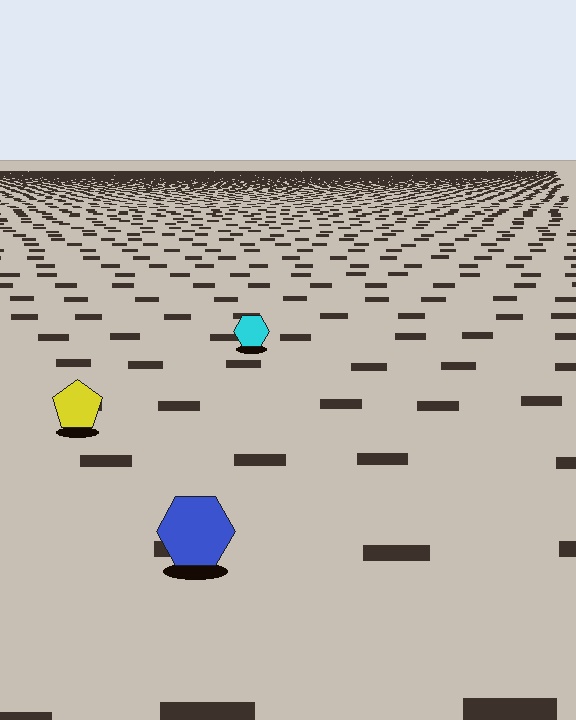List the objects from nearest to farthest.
From nearest to farthest: the blue hexagon, the yellow pentagon, the cyan hexagon.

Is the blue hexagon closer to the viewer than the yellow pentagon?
Yes. The blue hexagon is closer — you can tell from the texture gradient: the ground texture is coarser near it.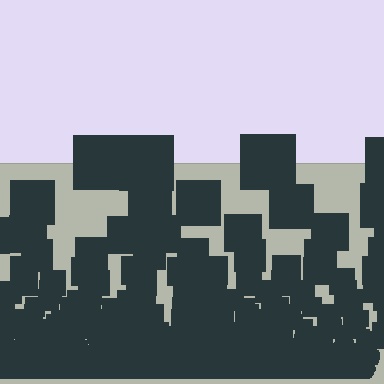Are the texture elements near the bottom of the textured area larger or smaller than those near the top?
Smaller. The gradient is inverted — elements near the bottom are smaller and denser.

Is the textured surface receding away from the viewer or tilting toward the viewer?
The surface appears to tilt toward the viewer. Texture elements get larger and sparser toward the top.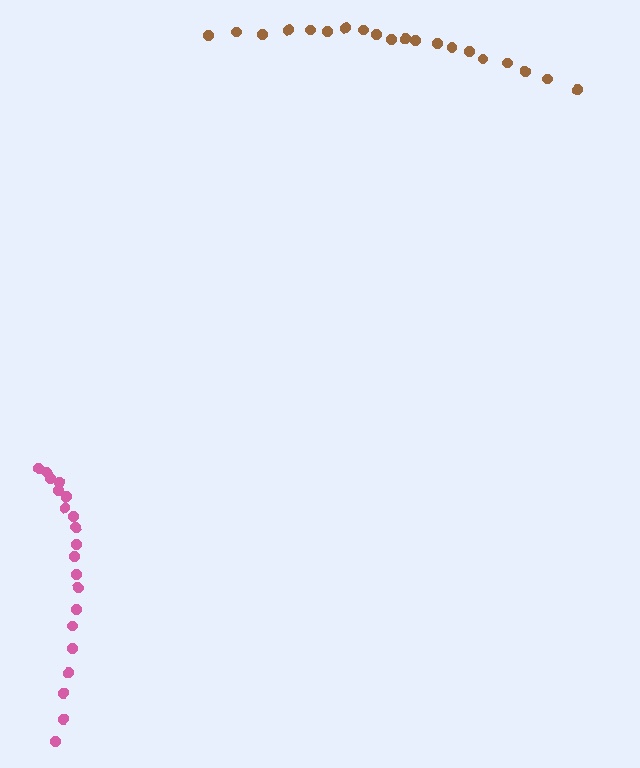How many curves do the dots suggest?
There are 2 distinct paths.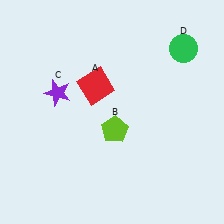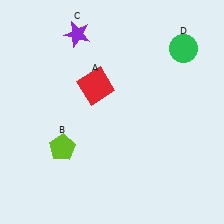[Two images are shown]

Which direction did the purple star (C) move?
The purple star (C) moved up.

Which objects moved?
The objects that moved are: the lime pentagon (B), the purple star (C).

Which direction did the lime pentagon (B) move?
The lime pentagon (B) moved left.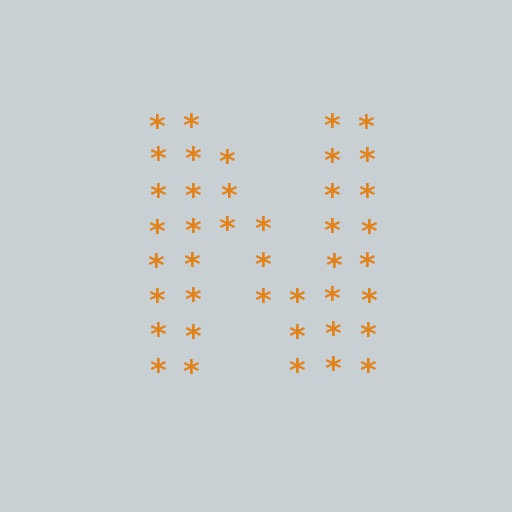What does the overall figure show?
The overall figure shows the letter N.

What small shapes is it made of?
It is made of small asterisks.